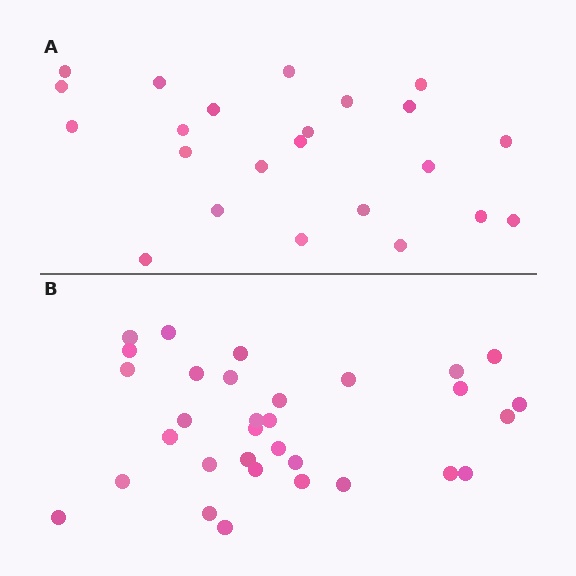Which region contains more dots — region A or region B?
Region B (the bottom region) has more dots.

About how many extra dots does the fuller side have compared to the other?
Region B has roughly 8 or so more dots than region A.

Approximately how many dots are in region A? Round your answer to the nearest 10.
About 20 dots. (The exact count is 23, which rounds to 20.)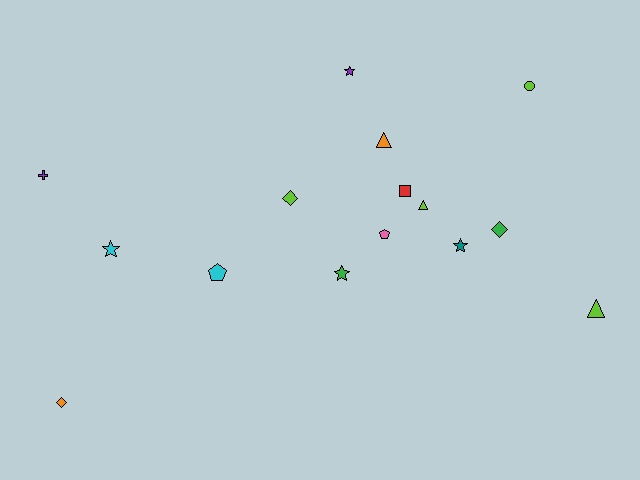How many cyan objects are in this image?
There are 2 cyan objects.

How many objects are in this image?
There are 15 objects.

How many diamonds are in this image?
There are 3 diamonds.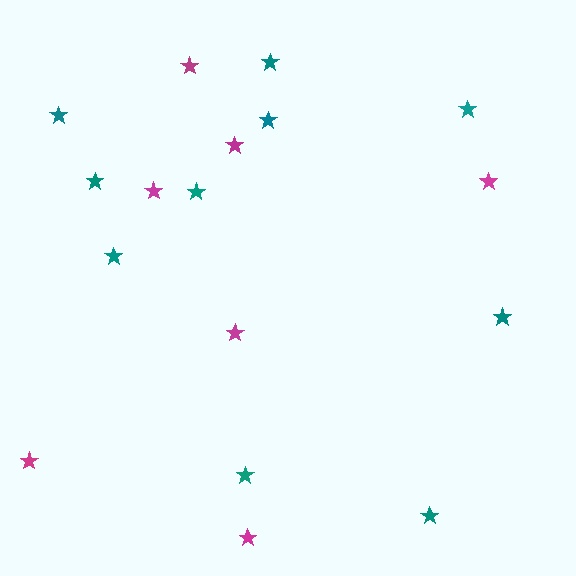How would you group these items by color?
There are 2 groups: one group of magenta stars (7) and one group of teal stars (10).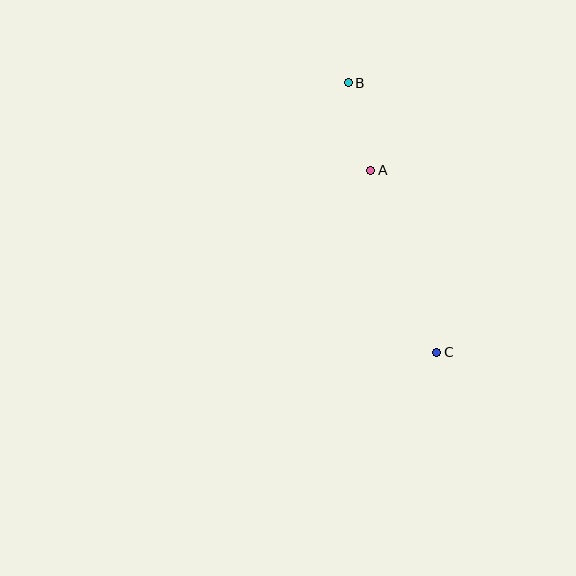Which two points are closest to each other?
Points A and B are closest to each other.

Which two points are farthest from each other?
Points B and C are farthest from each other.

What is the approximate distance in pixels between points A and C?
The distance between A and C is approximately 194 pixels.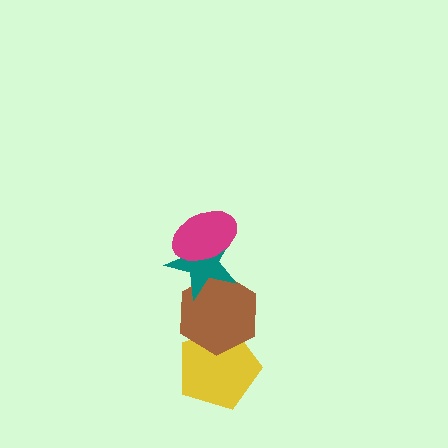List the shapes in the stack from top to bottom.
From top to bottom: the magenta ellipse, the teal star, the brown hexagon, the yellow pentagon.